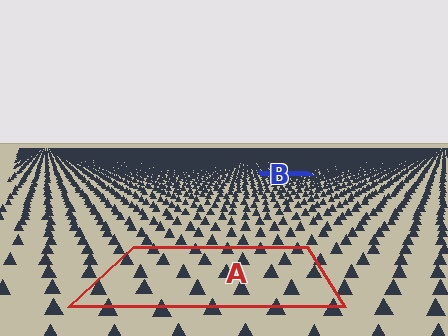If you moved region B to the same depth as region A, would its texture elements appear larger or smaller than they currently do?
They would appear larger. At a closer depth, the same texture elements are projected at a bigger on-screen size.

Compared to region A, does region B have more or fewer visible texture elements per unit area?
Region B has more texture elements per unit area — they are packed more densely because it is farther away.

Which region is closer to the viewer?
Region A is closer. The texture elements there are larger and more spread out.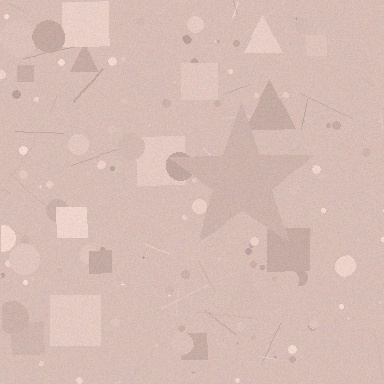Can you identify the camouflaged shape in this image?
The camouflaged shape is a star.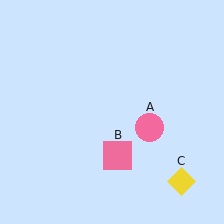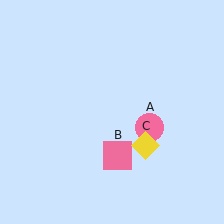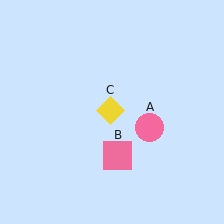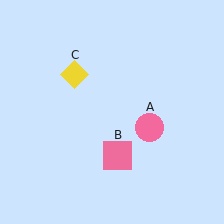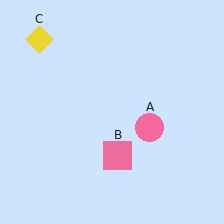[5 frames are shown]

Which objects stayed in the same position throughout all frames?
Pink circle (object A) and pink square (object B) remained stationary.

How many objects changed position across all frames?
1 object changed position: yellow diamond (object C).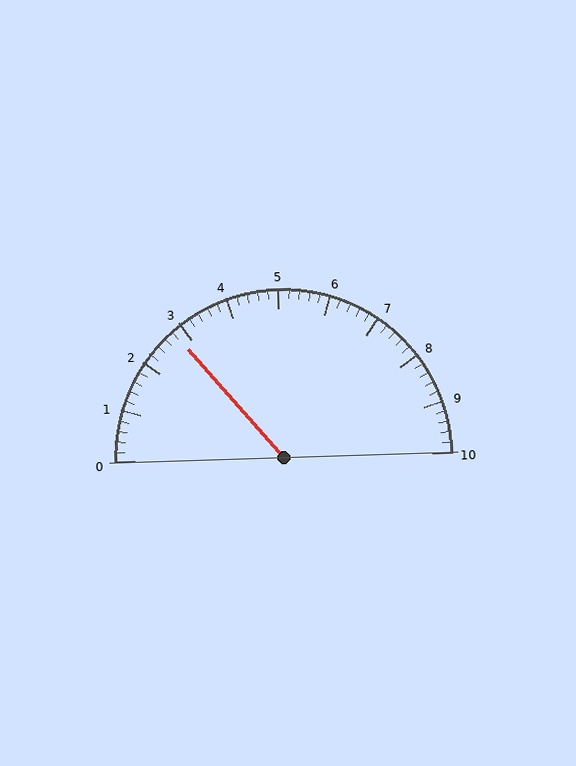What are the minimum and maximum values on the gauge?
The gauge ranges from 0 to 10.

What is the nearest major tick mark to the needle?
The nearest major tick mark is 3.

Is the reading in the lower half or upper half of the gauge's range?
The reading is in the lower half of the range (0 to 10).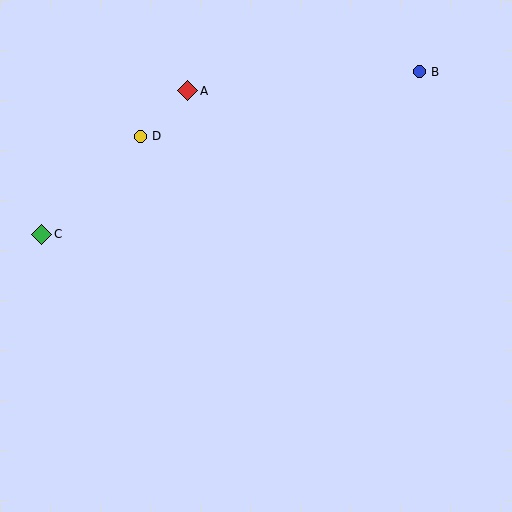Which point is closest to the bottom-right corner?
Point B is closest to the bottom-right corner.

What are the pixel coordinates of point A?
Point A is at (188, 91).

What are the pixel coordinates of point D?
Point D is at (140, 136).